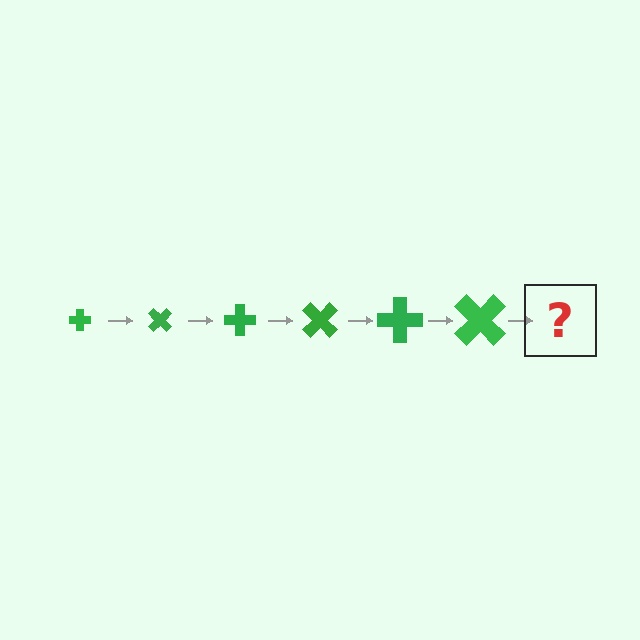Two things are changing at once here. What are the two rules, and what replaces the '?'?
The two rules are that the cross grows larger each step and it rotates 45 degrees each step. The '?' should be a cross, larger than the previous one and rotated 270 degrees from the start.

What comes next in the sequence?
The next element should be a cross, larger than the previous one and rotated 270 degrees from the start.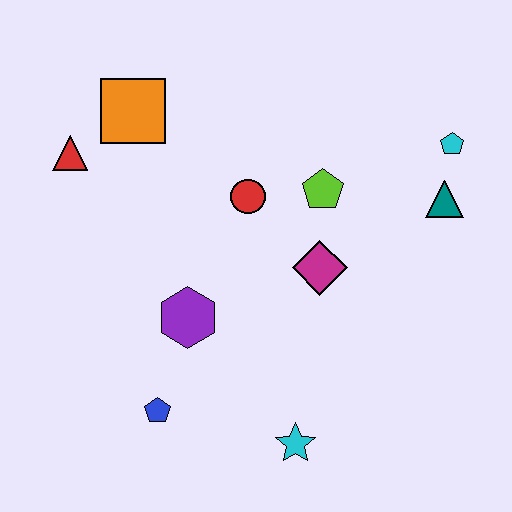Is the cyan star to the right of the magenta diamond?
No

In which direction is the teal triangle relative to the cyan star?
The teal triangle is above the cyan star.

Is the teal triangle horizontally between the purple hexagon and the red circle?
No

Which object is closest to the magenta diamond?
The lime pentagon is closest to the magenta diamond.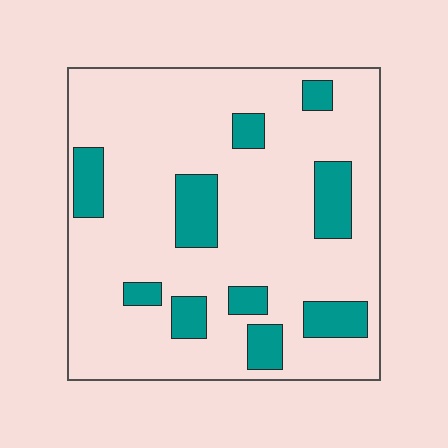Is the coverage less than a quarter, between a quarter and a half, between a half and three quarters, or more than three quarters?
Less than a quarter.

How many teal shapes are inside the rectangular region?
10.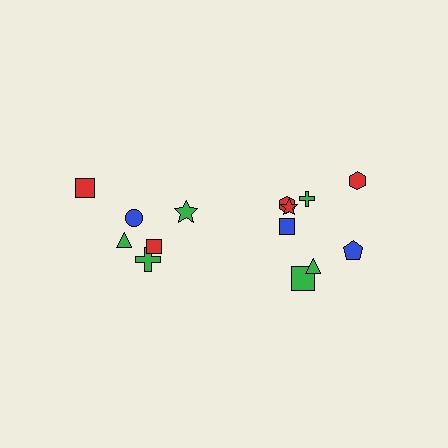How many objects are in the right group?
There are 8 objects.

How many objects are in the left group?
There are 6 objects.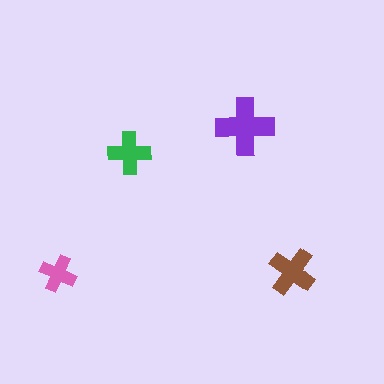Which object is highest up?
The purple cross is topmost.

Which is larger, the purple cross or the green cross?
The purple one.